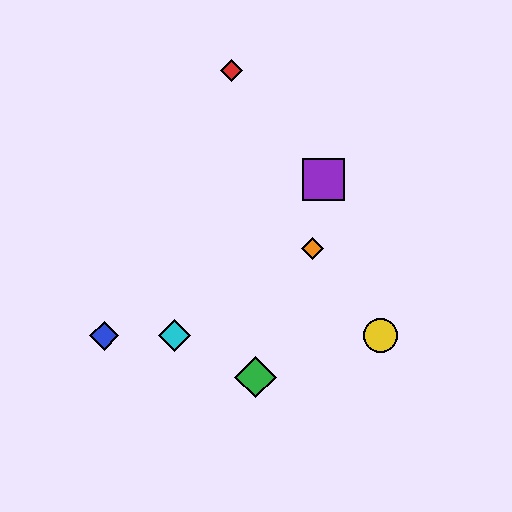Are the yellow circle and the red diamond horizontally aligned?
No, the yellow circle is at y≈336 and the red diamond is at y≈71.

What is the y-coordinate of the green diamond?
The green diamond is at y≈377.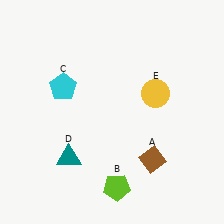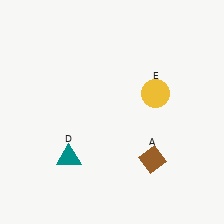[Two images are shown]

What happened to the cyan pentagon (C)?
The cyan pentagon (C) was removed in Image 2. It was in the top-left area of Image 1.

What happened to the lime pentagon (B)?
The lime pentagon (B) was removed in Image 2. It was in the bottom-right area of Image 1.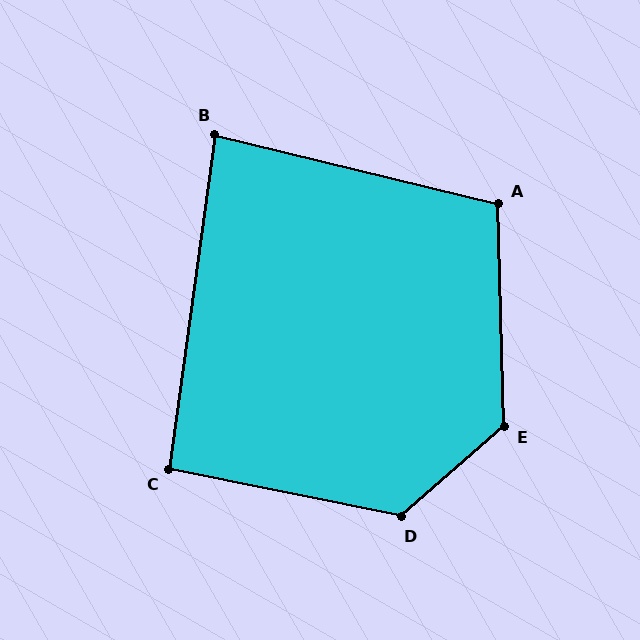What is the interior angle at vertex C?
Approximately 94 degrees (approximately right).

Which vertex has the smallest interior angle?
B, at approximately 84 degrees.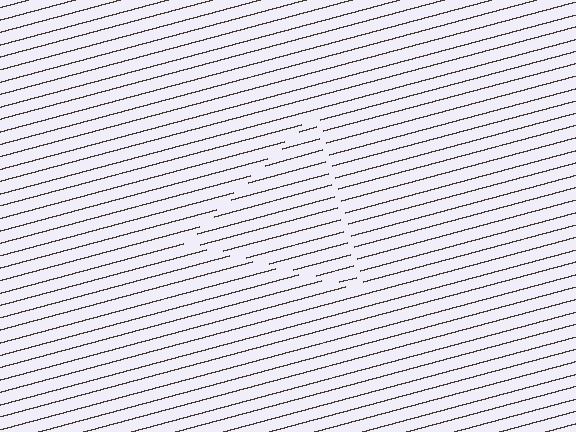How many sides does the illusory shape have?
3 sides — the line-ends trace a triangle.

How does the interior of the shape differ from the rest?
The interior of the shape contains the same grating, shifted by half a period — the contour is defined by the phase discontinuity where line-ends from the inner and outer gratings abut.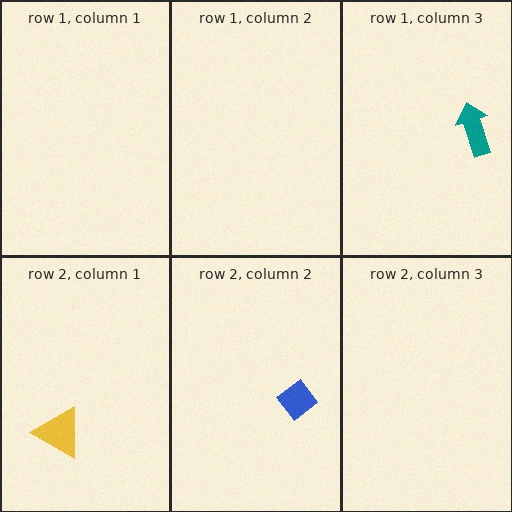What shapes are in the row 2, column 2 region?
The blue diamond.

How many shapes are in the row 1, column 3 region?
1.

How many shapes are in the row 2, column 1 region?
1.